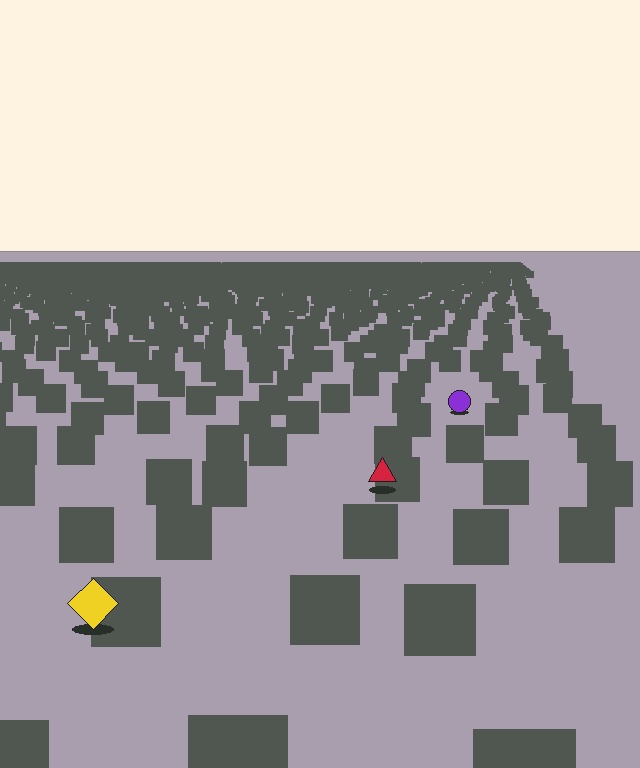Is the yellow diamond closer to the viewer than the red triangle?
Yes. The yellow diamond is closer — you can tell from the texture gradient: the ground texture is coarser near it.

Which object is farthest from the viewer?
The purple circle is farthest from the viewer. It appears smaller and the ground texture around it is denser.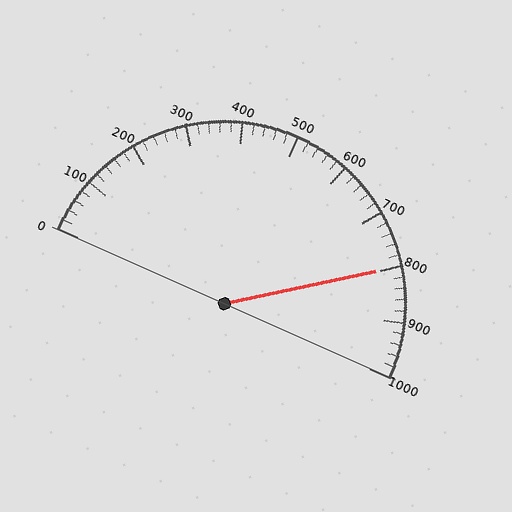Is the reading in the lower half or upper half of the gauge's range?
The reading is in the upper half of the range (0 to 1000).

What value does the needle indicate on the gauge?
The needle indicates approximately 800.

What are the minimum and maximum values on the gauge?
The gauge ranges from 0 to 1000.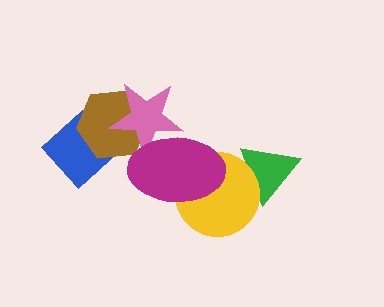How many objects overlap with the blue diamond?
1 object overlaps with the blue diamond.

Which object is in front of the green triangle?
The yellow circle is in front of the green triangle.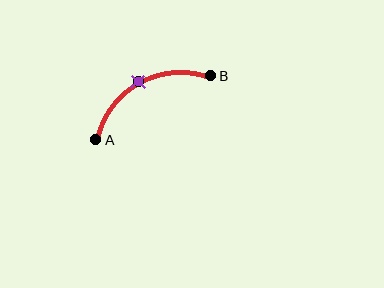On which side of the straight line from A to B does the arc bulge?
The arc bulges above the straight line connecting A and B.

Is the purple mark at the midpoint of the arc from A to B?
Yes. The purple mark lies on the arc at equal arc-length from both A and B — it is the arc midpoint.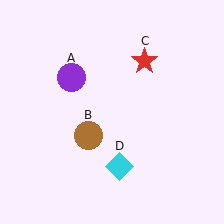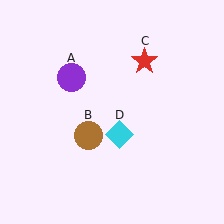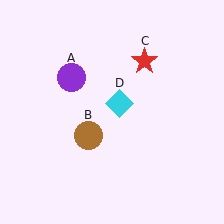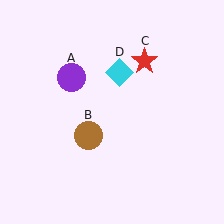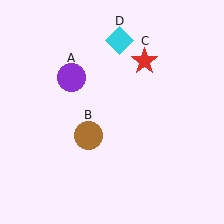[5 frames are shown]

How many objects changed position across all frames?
1 object changed position: cyan diamond (object D).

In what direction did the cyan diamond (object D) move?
The cyan diamond (object D) moved up.